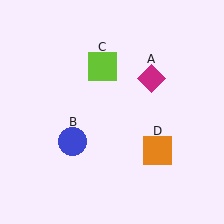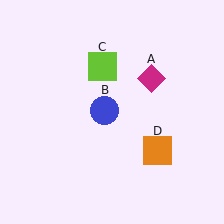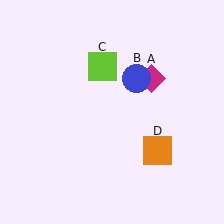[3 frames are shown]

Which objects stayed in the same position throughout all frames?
Magenta diamond (object A) and lime square (object C) and orange square (object D) remained stationary.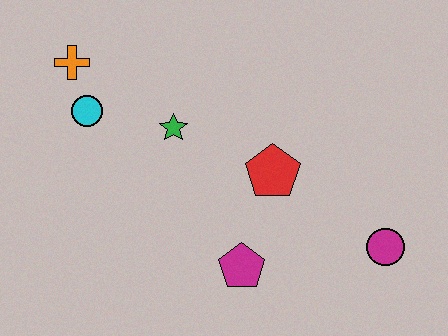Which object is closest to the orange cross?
The cyan circle is closest to the orange cross.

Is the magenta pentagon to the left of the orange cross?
No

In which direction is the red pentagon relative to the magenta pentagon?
The red pentagon is above the magenta pentagon.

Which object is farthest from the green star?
The magenta circle is farthest from the green star.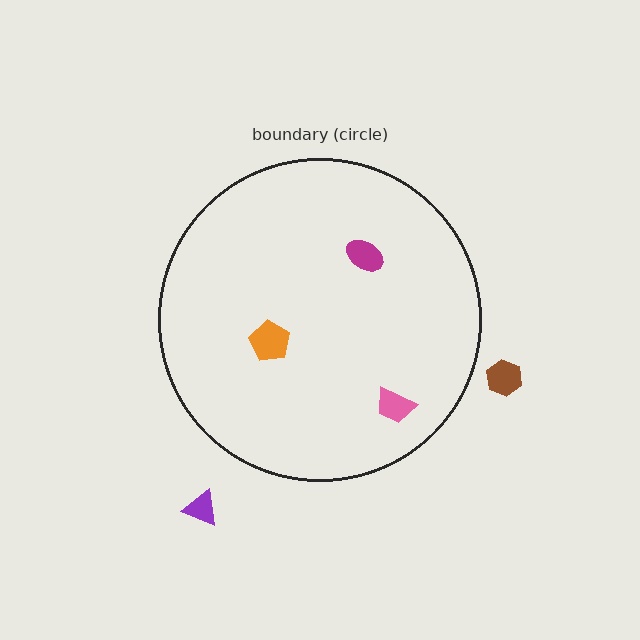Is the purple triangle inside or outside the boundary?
Outside.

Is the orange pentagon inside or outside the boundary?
Inside.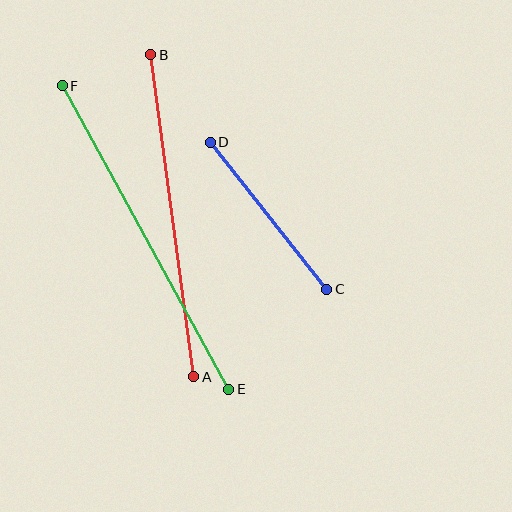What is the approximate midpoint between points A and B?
The midpoint is at approximately (172, 216) pixels.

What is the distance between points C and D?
The distance is approximately 188 pixels.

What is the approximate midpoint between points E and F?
The midpoint is at approximately (146, 237) pixels.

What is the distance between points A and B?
The distance is approximately 325 pixels.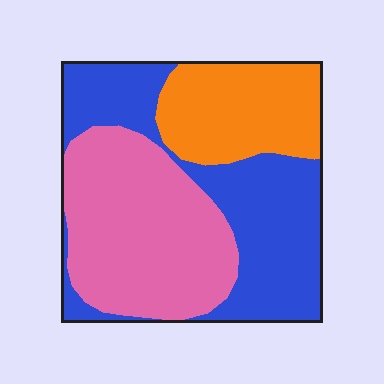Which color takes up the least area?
Orange, at roughly 25%.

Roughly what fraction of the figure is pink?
Pink covers around 40% of the figure.